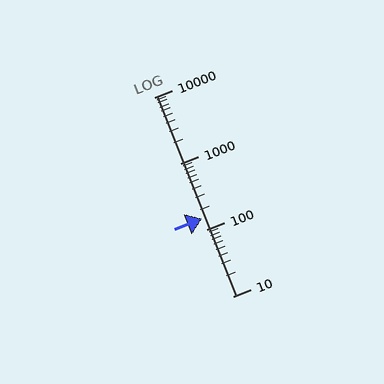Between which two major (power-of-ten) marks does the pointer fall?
The pointer is between 100 and 1000.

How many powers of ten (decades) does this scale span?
The scale spans 3 decades, from 10 to 10000.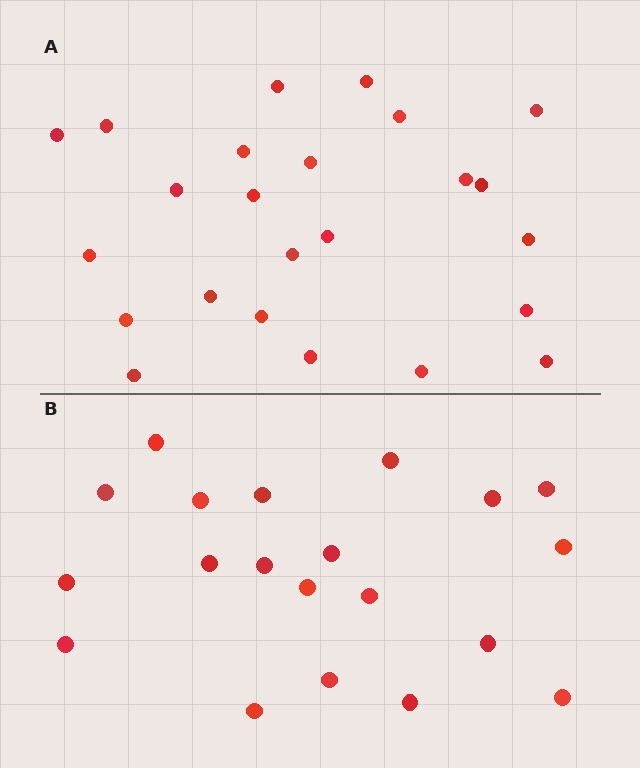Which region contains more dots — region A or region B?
Region A (the top region) has more dots.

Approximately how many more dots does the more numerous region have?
Region A has about 4 more dots than region B.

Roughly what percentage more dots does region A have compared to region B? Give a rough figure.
About 20% more.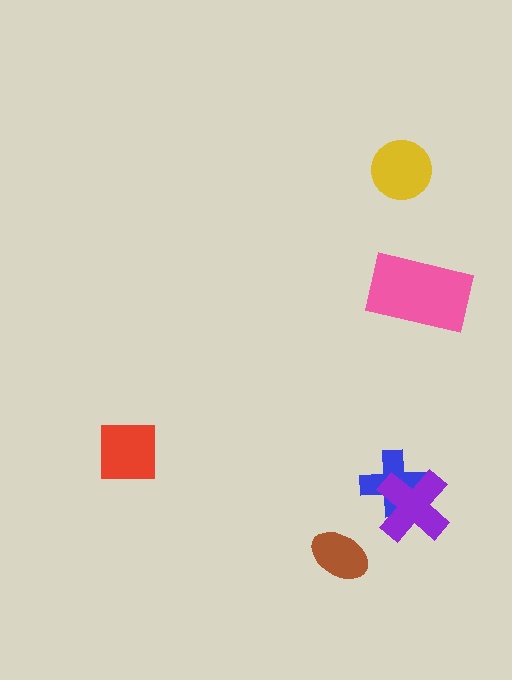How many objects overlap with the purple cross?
1 object overlaps with the purple cross.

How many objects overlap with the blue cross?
1 object overlaps with the blue cross.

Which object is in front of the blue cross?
The purple cross is in front of the blue cross.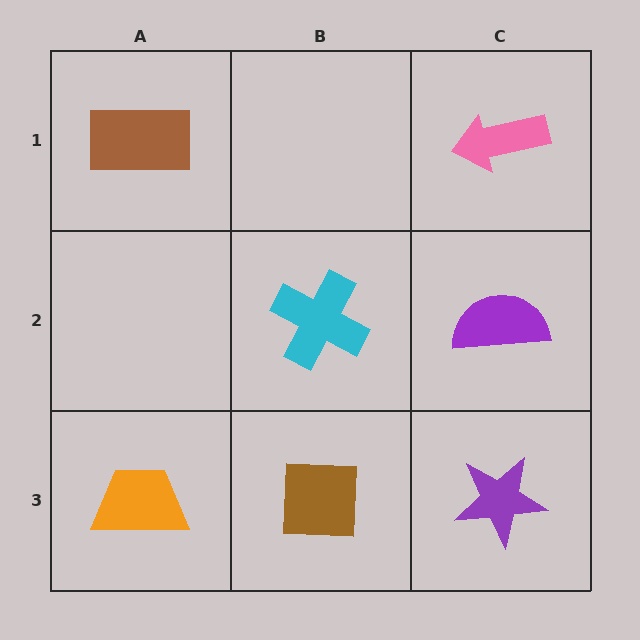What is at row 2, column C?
A purple semicircle.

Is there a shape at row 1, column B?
No, that cell is empty.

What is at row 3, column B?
A brown square.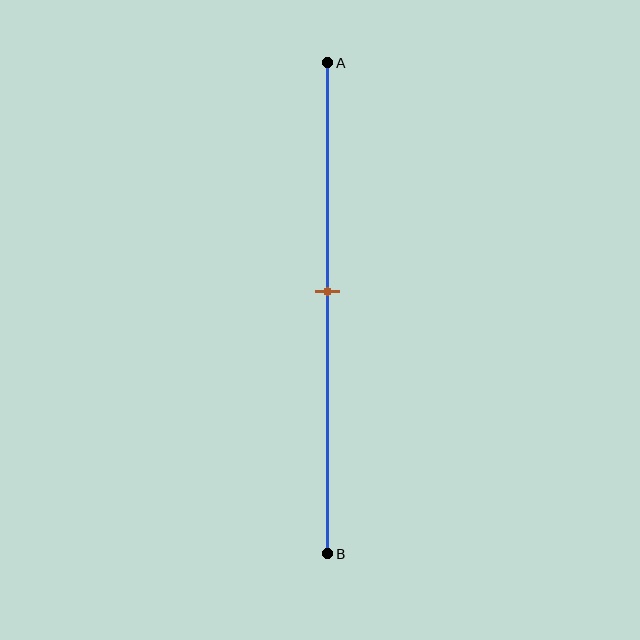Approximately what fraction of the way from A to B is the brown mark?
The brown mark is approximately 45% of the way from A to B.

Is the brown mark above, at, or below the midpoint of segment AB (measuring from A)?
The brown mark is above the midpoint of segment AB.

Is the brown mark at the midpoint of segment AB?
No, the mark is at about 45% from A, not at the 50% midpoint.